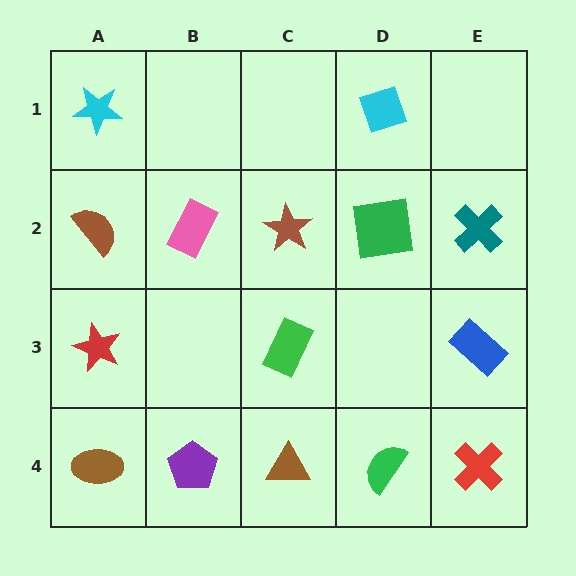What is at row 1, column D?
A cyan diamond.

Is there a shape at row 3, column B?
No, that cell is empty.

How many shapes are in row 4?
5 shapes.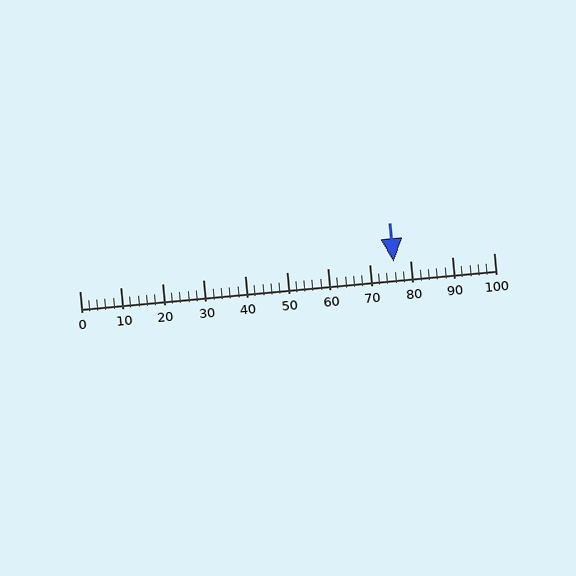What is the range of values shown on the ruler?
The ruler shows values from 0 to 100.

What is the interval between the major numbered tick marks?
The major tick marks are spaced 10 units apart.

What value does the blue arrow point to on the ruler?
The blue arrow points to approximately 76.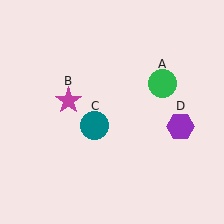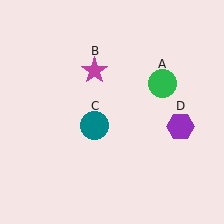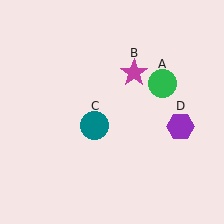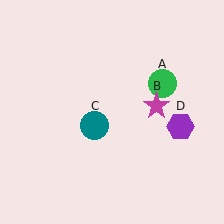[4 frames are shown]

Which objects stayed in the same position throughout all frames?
Green circle (object A) and teal circle (object C) and purple hexagon (object D) remained stationary.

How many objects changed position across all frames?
1 object changed position: magenta star (object B).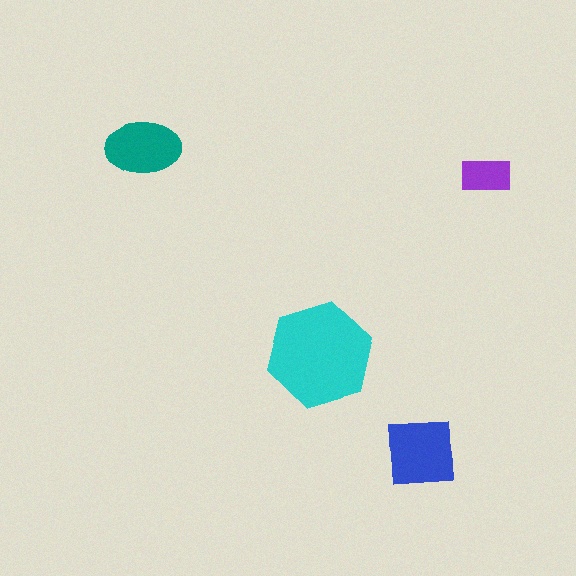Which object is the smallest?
The purple rectangle.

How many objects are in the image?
There are 4 objects in the image.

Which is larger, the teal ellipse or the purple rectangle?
The teal ellipse.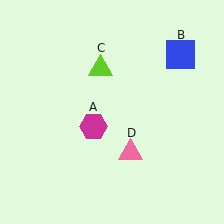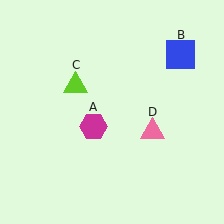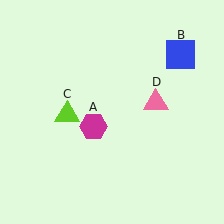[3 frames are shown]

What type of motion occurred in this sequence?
The lime triangle (object C), pink triangle (object D) rotated counterclockwise around the center of the scene.